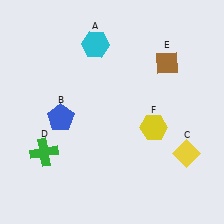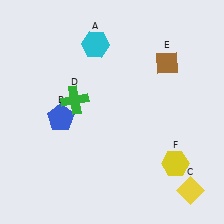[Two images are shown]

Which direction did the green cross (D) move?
The green cross (D) moved up.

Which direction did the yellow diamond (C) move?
The yellow diamond (C) moved down.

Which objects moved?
The objects that moved are: the yellow diamond (C), the green cross (D), the yellow hexagon (F).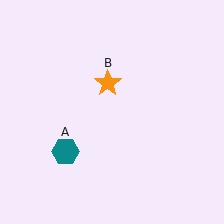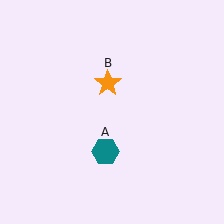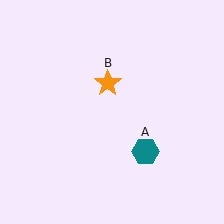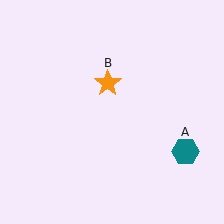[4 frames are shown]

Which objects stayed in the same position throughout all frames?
Orange star (object B) remained stationary.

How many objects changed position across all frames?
1 object changed position: teal hexagon (object A).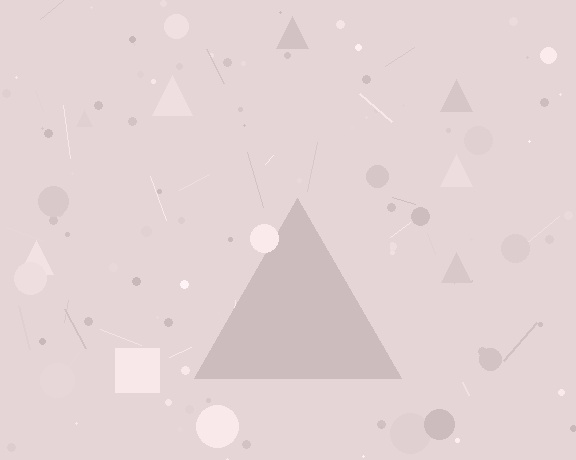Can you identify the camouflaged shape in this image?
The camouflaged shape is a triangle.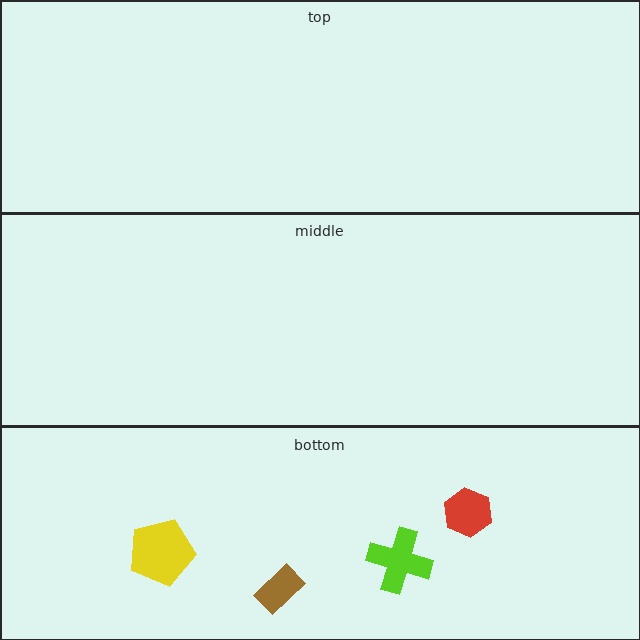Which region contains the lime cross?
The bottom region.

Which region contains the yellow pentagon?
The bottom region.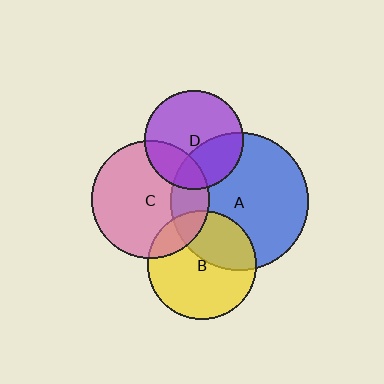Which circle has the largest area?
Circle A (blue).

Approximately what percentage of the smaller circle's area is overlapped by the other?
Approximately 35%.